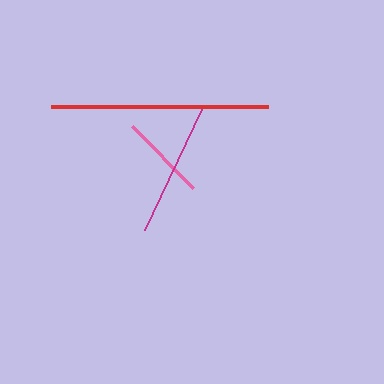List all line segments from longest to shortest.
From longest to shortest: red, magenta, pink.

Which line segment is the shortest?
The pink line is the shortest at approximately 87 pixels.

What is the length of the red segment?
The red segment is approximately 218 pixels long.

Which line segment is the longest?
The red line is the longest at approximately 218 pixels.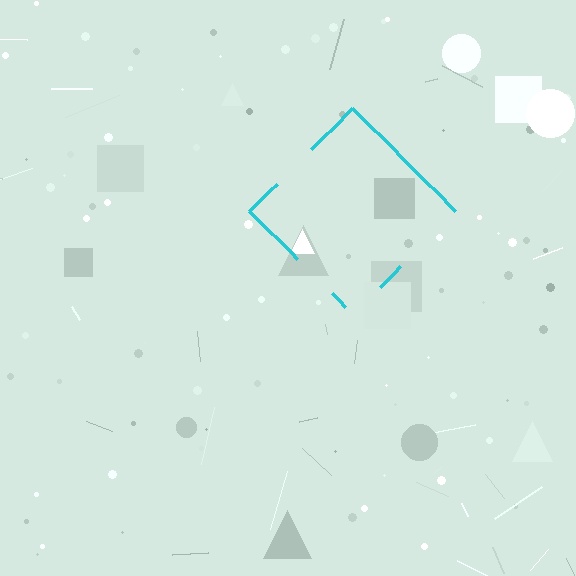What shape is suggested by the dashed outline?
The dashed outline suggests a diamond.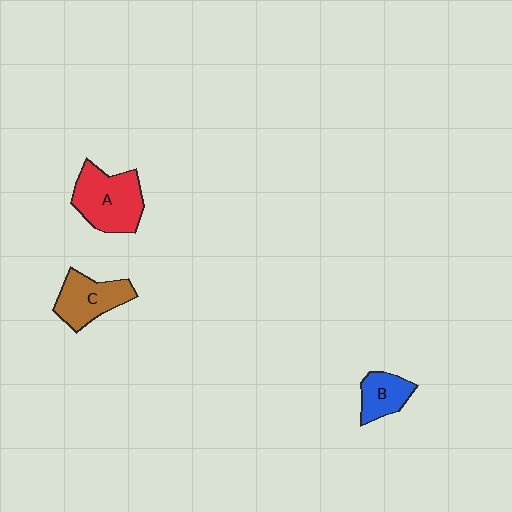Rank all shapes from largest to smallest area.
From largest to smallest: A (red), C (brown), B (blue).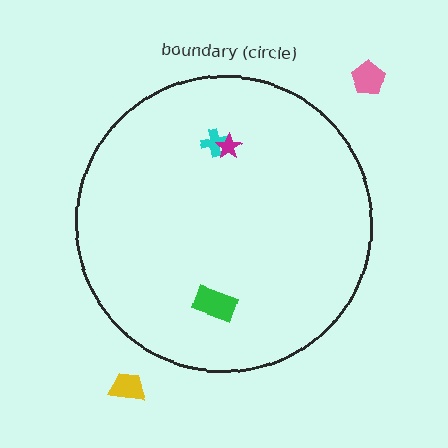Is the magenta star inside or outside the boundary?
Inside.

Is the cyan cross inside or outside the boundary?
Inside.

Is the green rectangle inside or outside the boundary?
Inside.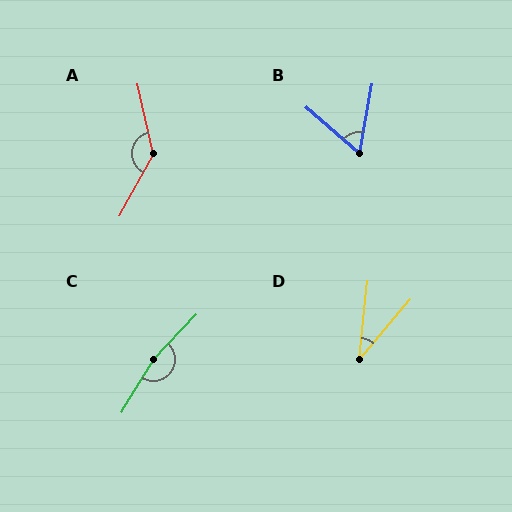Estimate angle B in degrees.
Approximately 59 degrees.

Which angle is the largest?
C, at approximately 167 degrees.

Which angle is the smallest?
D, at approximately 34 degrees.